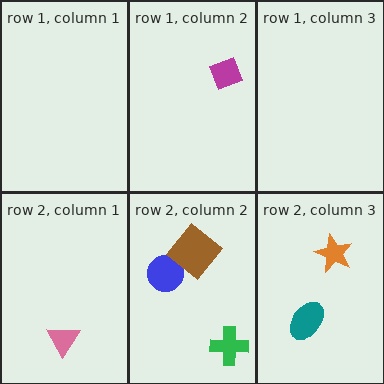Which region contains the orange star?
The row 2, column 3 region.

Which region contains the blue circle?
The row 2, column 2 region.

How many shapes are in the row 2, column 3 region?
2.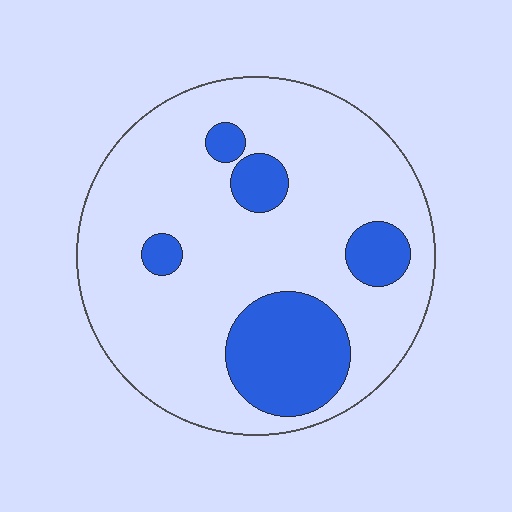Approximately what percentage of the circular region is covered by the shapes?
Approximately 20%.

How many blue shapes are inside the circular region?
5.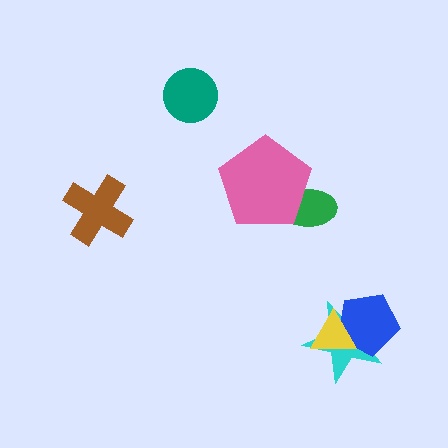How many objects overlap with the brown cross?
0 objects overlap with the brown cross.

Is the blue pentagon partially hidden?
Yes, it is partially covered by another shape.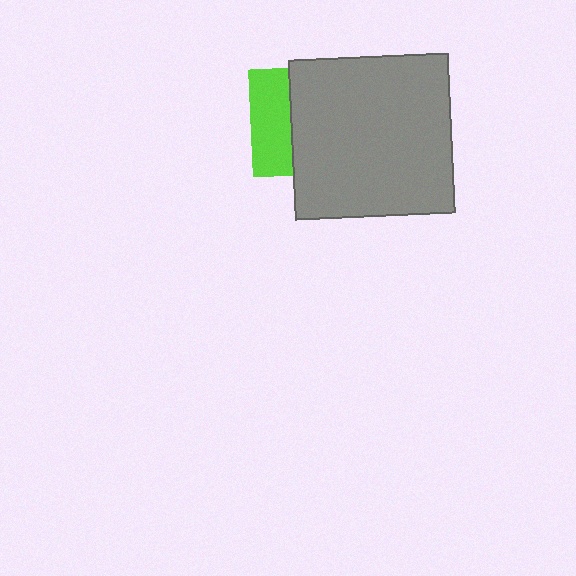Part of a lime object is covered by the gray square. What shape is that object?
It is a square.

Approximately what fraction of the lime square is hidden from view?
Roughly 64% of the lime square is hidden behind the gray square.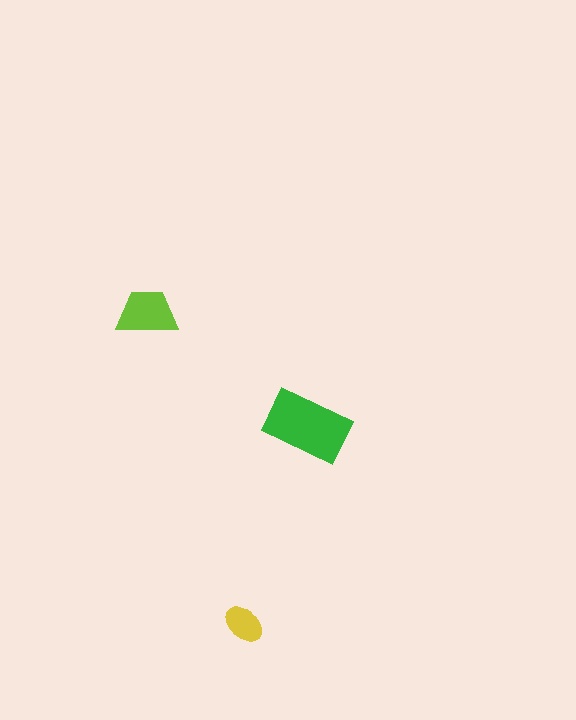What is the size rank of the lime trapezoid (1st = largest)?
2nd.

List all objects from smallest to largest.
The yellow ellipse, the lime trapezoid, the green rectangle.